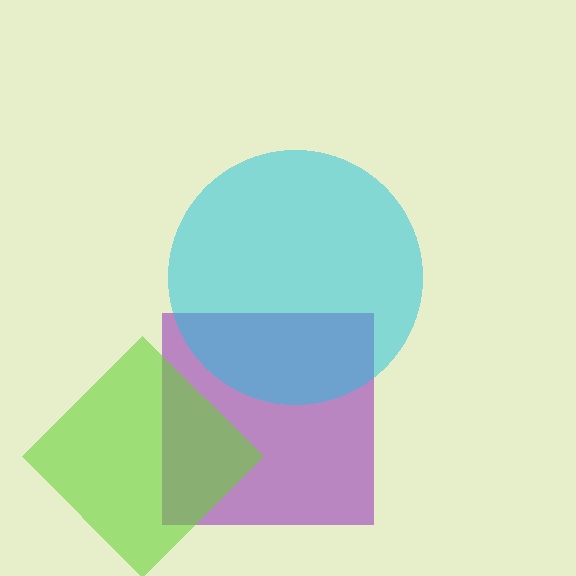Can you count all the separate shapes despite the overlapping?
Yes, there are 3 separate shapes.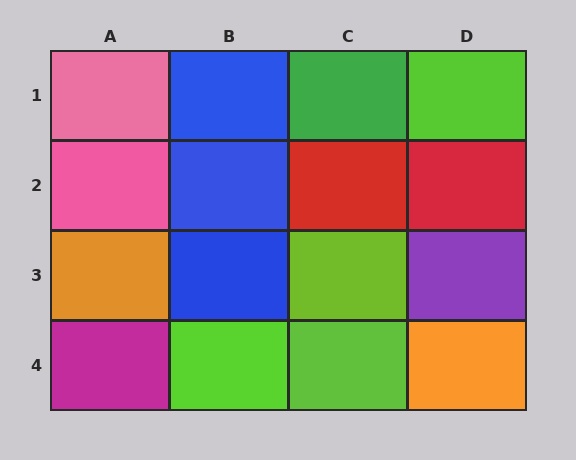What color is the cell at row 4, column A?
Magenta.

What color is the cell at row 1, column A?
Pink.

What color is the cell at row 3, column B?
Blue.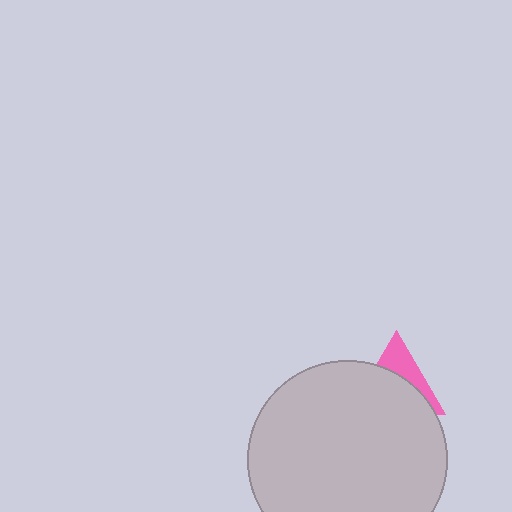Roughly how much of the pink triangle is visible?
A small part of it is visible (roughly 35%).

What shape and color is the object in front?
The object in front is a light gray circle.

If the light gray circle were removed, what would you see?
You would see the complete pink triangle.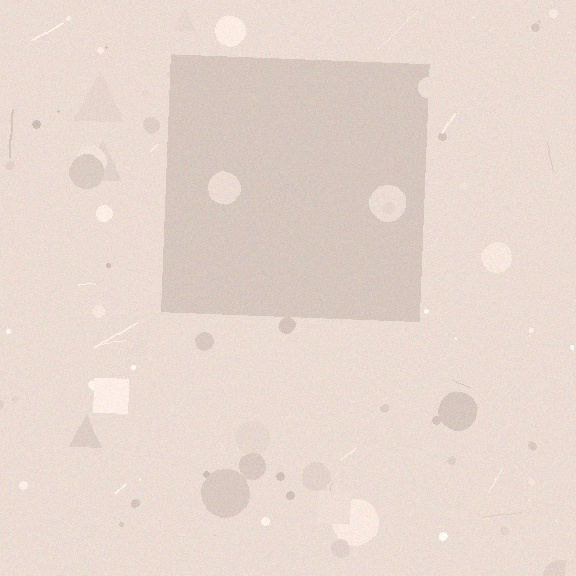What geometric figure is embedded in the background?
A square is embedded in the background.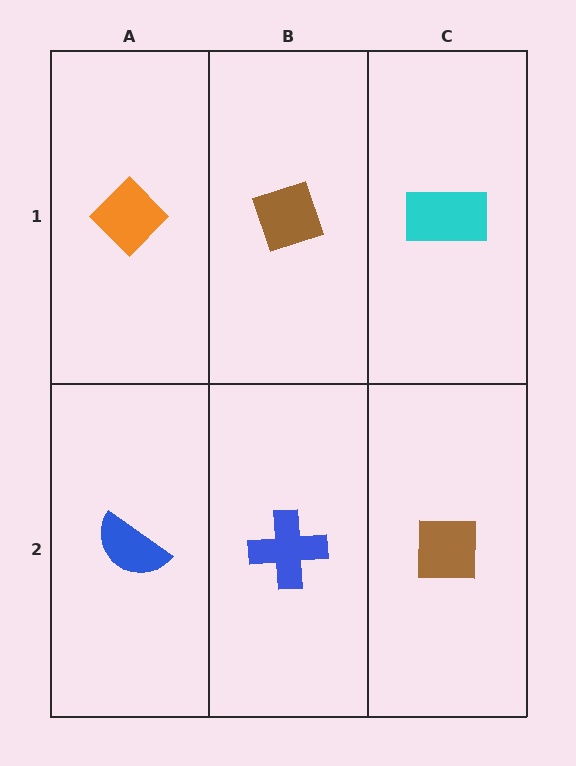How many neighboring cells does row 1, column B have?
3.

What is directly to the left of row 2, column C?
A blue cross.